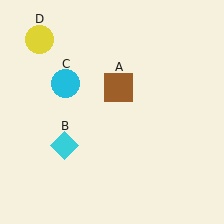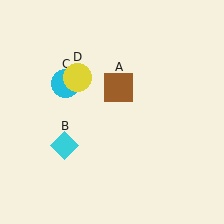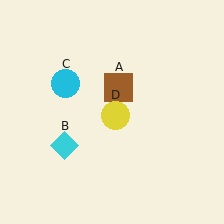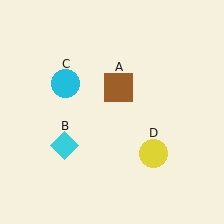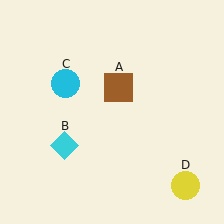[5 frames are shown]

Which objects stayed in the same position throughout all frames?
Brown square (object A) and cyan diamond (object B) and cyan circle (object C) remained stationary.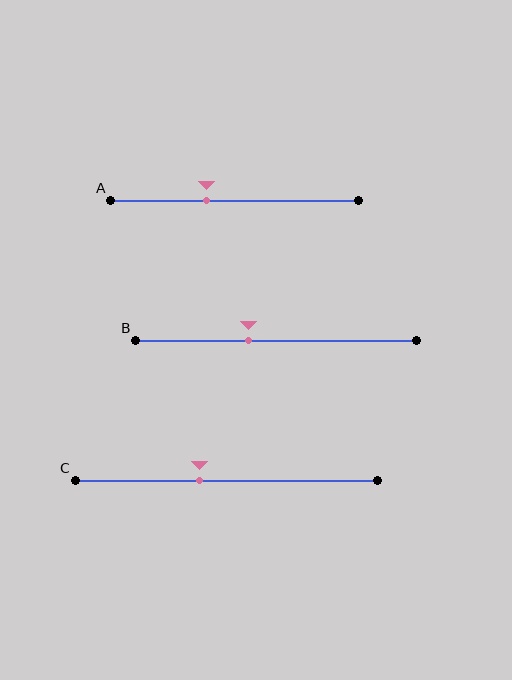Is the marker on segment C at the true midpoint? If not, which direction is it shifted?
No, the marker on segment C is shifted to the left by about 9% of the segment length.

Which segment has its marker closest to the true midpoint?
Segment C has its marker closest to the true midpoint.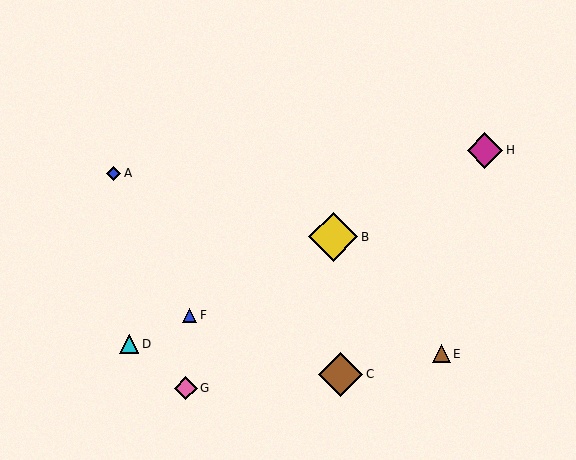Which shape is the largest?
The yellow diamond (labeled B) is the largest.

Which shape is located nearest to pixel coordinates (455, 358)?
The brown triangle (labeled E) at (441, 354) is nearest to that location.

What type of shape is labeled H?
Shape H is a magenta diamond.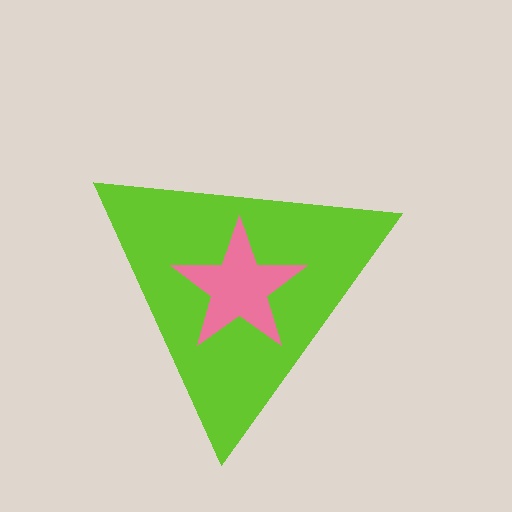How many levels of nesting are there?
2.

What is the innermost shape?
The pink star.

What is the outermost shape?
The lime triangle.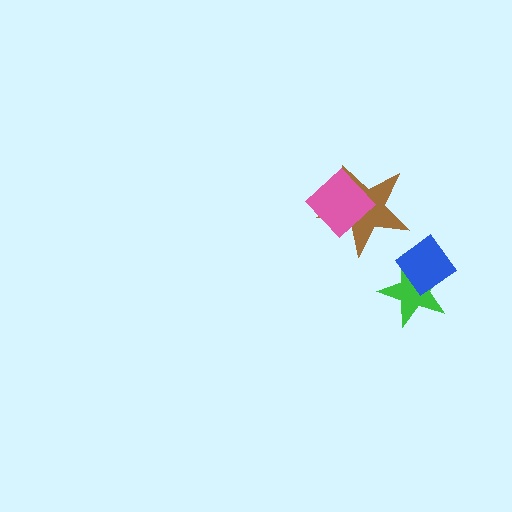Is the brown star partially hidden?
Yes, it is partially covered by another shape.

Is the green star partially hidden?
Yes, it is partially covered by another shape.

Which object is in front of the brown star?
The pink diamond is in front of the brown star.